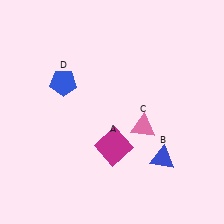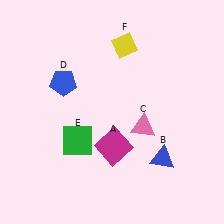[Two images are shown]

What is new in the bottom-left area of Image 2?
A green square (E) was added in the bottom-left area of Image 2.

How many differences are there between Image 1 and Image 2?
There are 2 differences between the two images.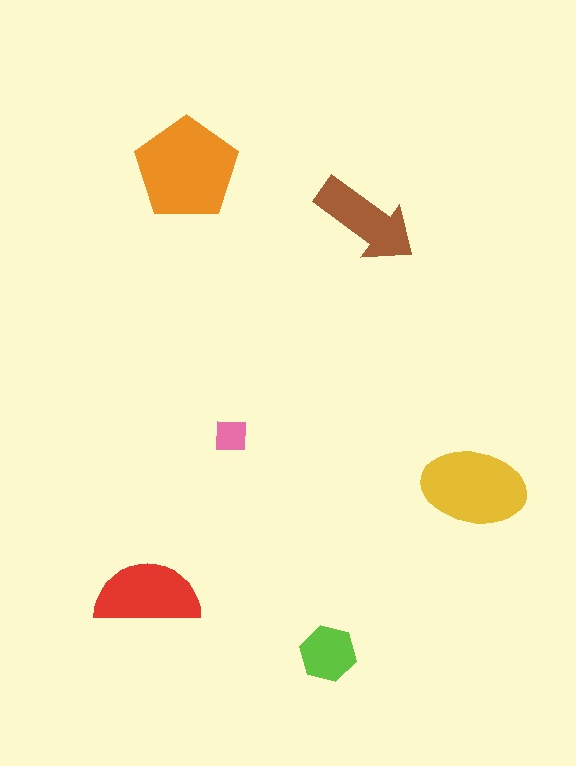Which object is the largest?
The orange pentagon.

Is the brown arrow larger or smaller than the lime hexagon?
Larger.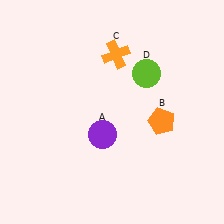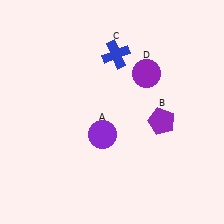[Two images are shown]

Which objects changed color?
B changed from orange to purple. C changed from orange to blue. D changed from lime to purple.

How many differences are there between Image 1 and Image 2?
There are 3 differences between the two images.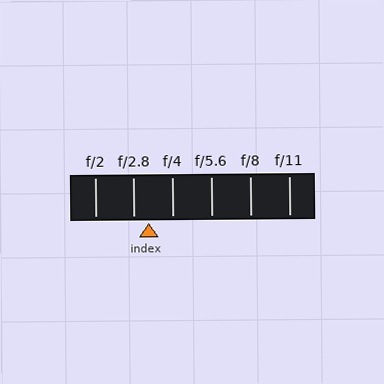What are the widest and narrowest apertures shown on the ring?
The widest aperture shown is f/2 and the narrowest is f/11.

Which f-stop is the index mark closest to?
The index mark is closest to f/2.8.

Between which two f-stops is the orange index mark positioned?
The index mark is between f/2.8 and f/4.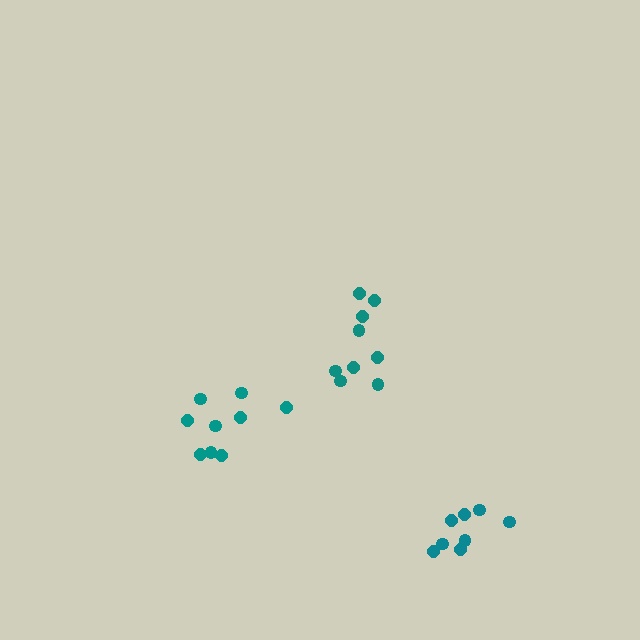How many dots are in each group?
Group 1: 9 dots, Group 2: 9 dots, Group 3: 8 dots (26 total).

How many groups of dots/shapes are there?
There are 3 groups.